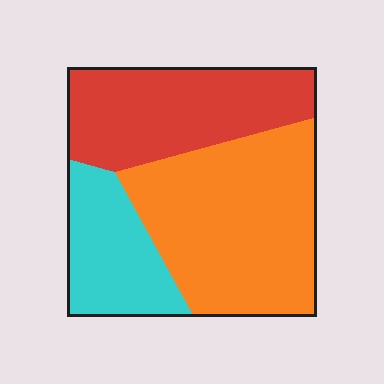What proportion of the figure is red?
Red covers about 35% of the figure.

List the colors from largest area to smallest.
From largest to smallest: orange, red, cyan.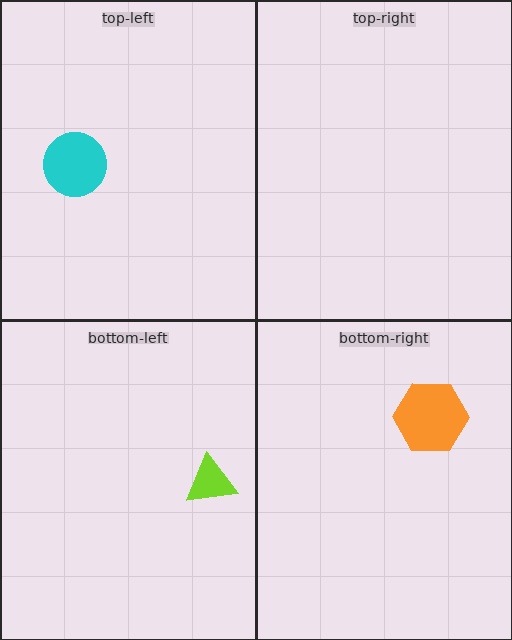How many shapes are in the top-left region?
1.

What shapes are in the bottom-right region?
The orange hexagon.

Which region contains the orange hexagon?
The bottom-right region.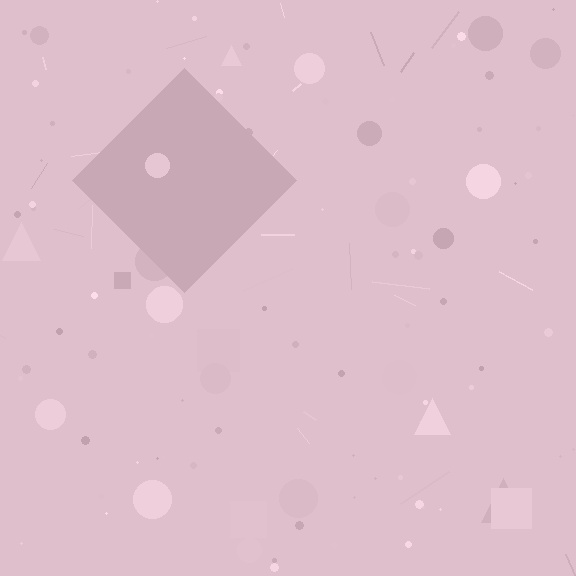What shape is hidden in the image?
A diamond is hidden in the image.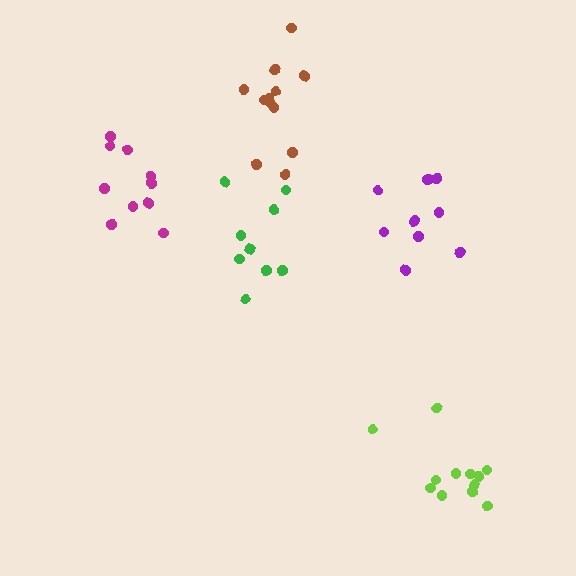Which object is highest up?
The brown cluster is topmost.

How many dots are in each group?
Group 1: 10 dots, Group 2: 9 dots, Group 3: 12 dots, Group 4: 10 dots, Group 5: 12 dots (53 total).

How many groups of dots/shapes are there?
There are 5 groups.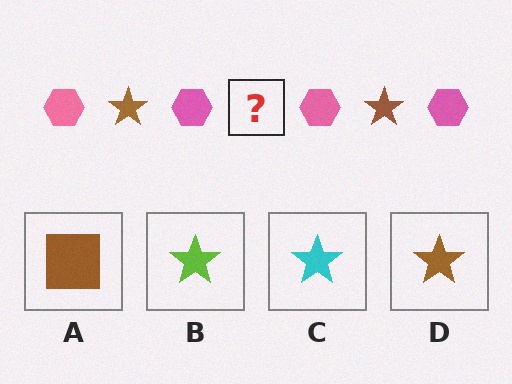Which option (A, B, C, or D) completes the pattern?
D.